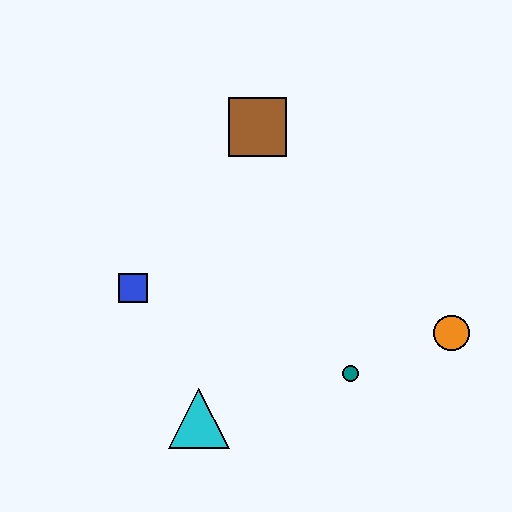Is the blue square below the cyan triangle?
No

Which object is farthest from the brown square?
The cyan triangle is farthest from the brown square.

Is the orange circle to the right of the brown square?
Yes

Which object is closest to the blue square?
The cyan triangle is closest to the blue square.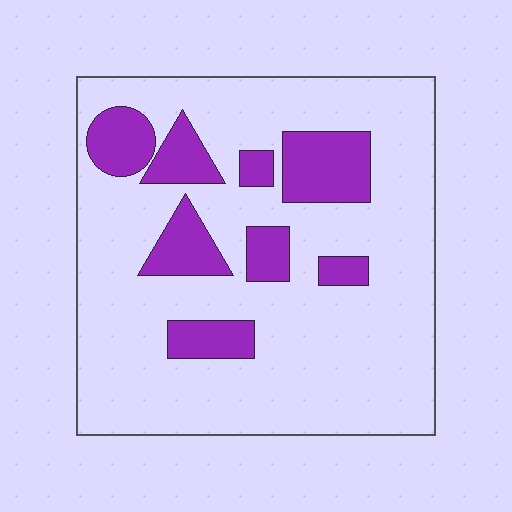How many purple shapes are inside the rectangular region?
8.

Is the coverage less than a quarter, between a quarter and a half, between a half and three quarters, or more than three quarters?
Less than a quarter.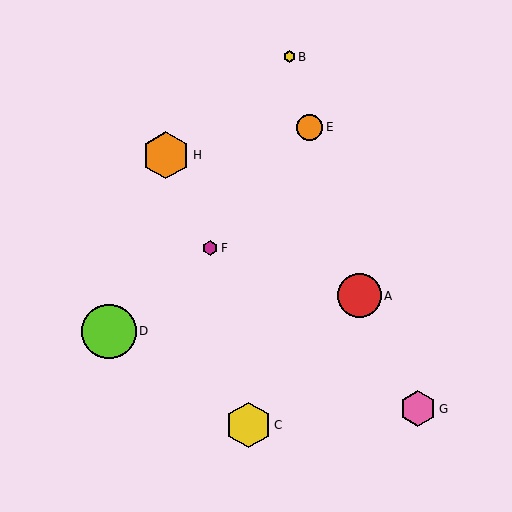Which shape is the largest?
The lime circle (labeled D) is the largest.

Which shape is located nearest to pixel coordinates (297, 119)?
The orange circle (labeled E) at (310, 128) is nearest to that location.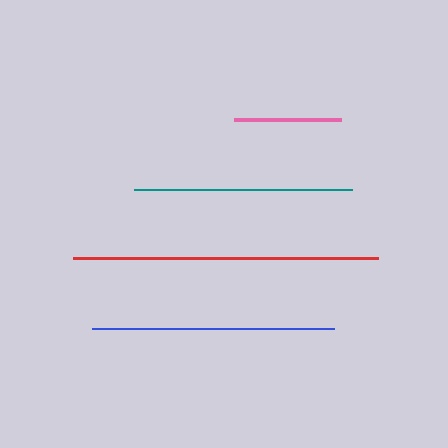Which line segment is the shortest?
The pink line is the shortest at approximately 106 pixels.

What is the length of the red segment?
The red segment is approximately 305 pixels long.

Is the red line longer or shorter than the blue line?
The red line is longer than the blue line.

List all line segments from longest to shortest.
From longest to shortest: red, blue, teal, pink.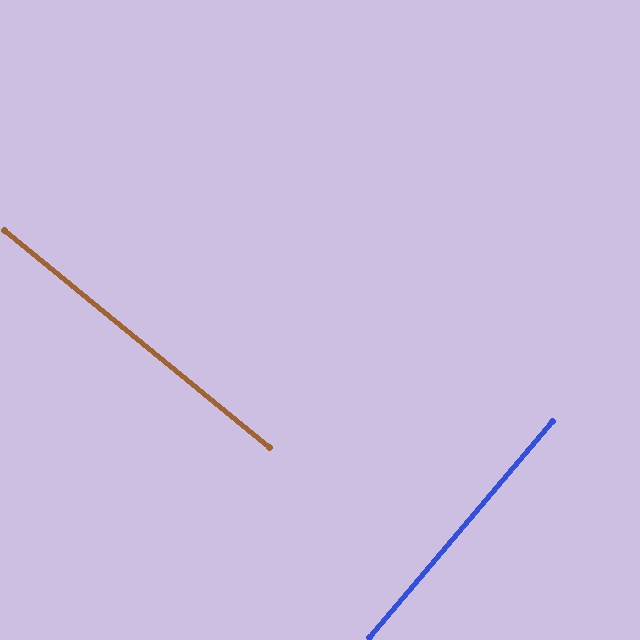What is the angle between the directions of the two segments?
Approximately 89 degrees.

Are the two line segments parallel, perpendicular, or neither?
Perpendicular — they meet at approximately 89°.